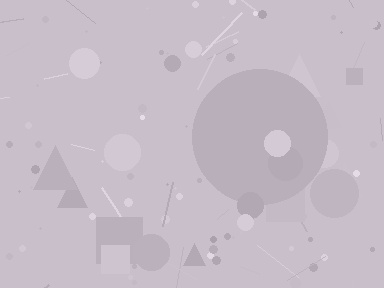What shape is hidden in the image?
A circle is hidden in the image.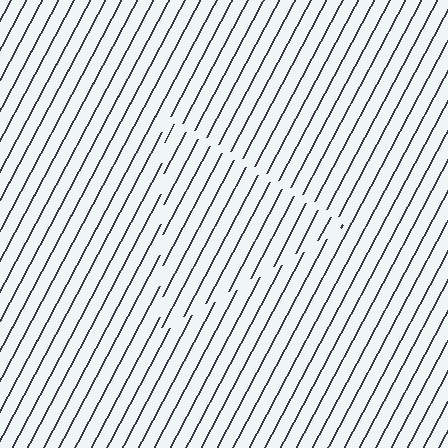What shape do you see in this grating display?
An illusory triangle. The interior of the shape contains the same grating, shifted by half a period — the contour is defined by the phase discontinuity where line-ends from the inner and outer gratings abut.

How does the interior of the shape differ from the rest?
The interior of the shape contains the same grating, shifted by half a period — the contour is defined by the phase discontinuity where line-ends from the inner and outer gratings abut.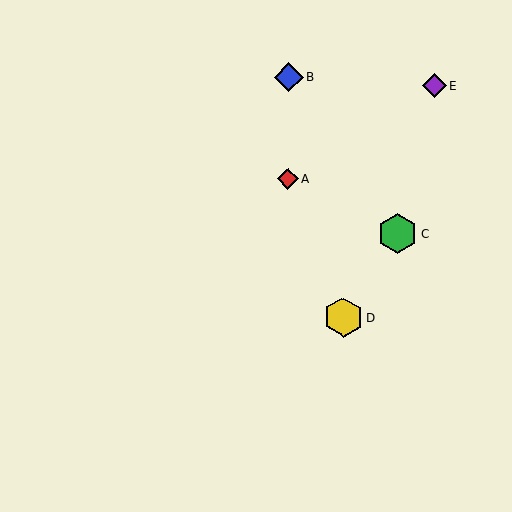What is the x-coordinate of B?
Object B is at x≈289.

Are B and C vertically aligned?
No, B is at x≈289 and C is at x≈398.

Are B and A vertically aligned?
Yes, both are at x≈289.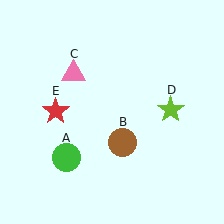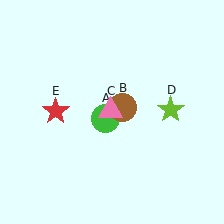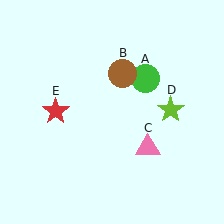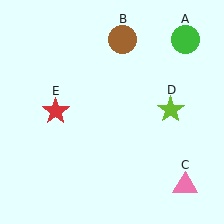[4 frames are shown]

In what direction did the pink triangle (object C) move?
The pink triangle (object C) moved down and to the right.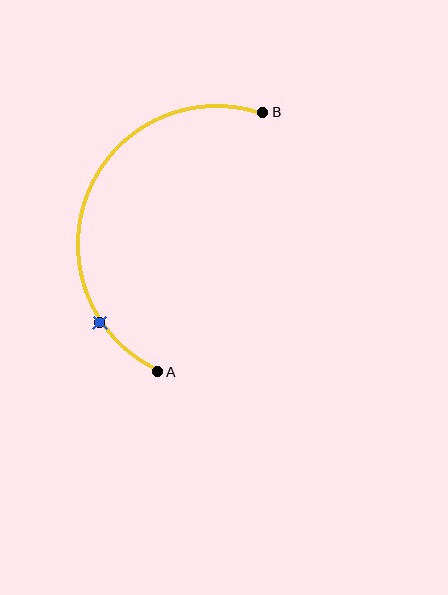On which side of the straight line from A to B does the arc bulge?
The arc bulges to the left of the straight line connecting A and B.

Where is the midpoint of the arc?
The arc midpoint is the point on the curve farthest from the straight line joining A and B. It sits to the left of that line.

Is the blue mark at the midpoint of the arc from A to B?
No. The blue mark lies on the arc but is closer to endpoint A. The arc midpoint would be at the point on the curve equidistant along the arc from both A and B.